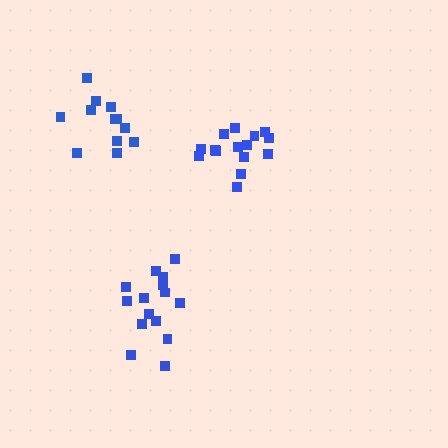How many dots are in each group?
Group 1: 15 dots, Group 2: 12 dots, Group 3: 15 dots (42 total).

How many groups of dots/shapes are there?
There are 3 groups.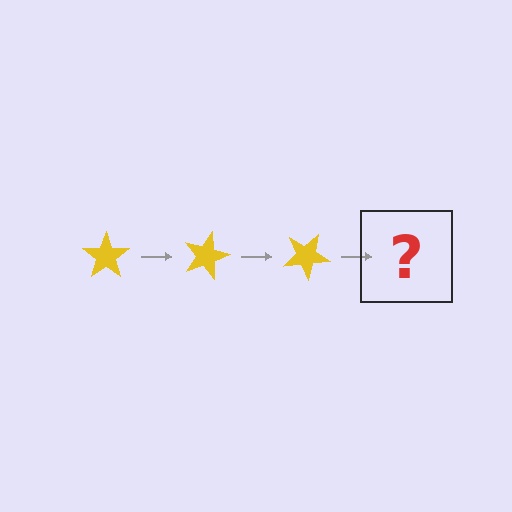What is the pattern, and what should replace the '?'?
The pattern is that the star rotates 15 degrees each step. The '?' should be a yellow star rotated 45 degrees.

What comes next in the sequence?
The next element should be a yellow star rotated 45 degrees.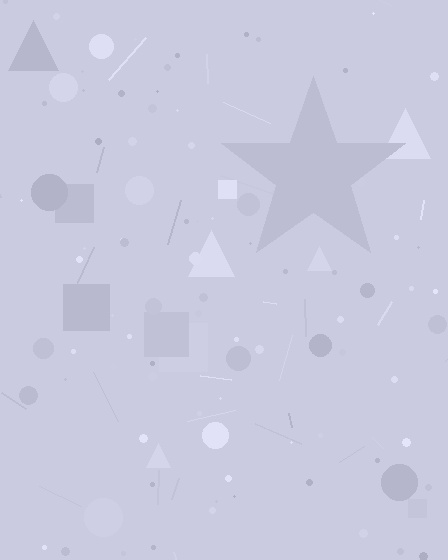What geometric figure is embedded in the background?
A star is embedded in the background.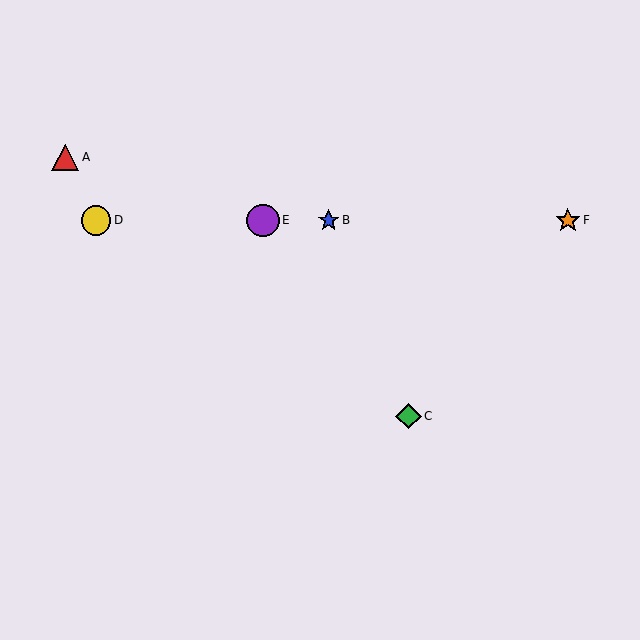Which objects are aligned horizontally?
Objects B, D, E, F are aligned horizontally.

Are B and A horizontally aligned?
No, B is at y≈220 and A is at y≈157.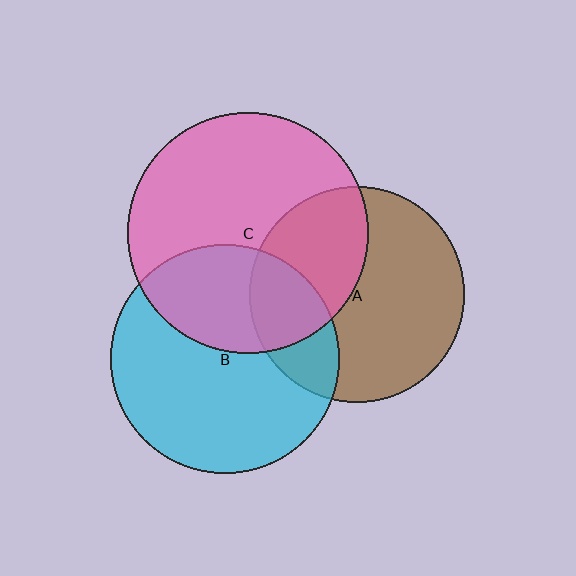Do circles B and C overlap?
Yes.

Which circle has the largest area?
Circle C (pink).